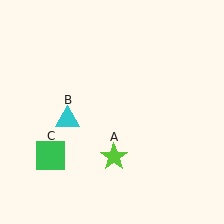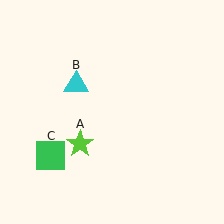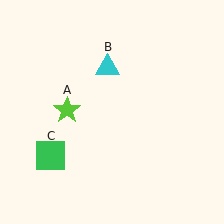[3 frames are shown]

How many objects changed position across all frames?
2 objects changed position: lime star (object A), cyan triangle (object B).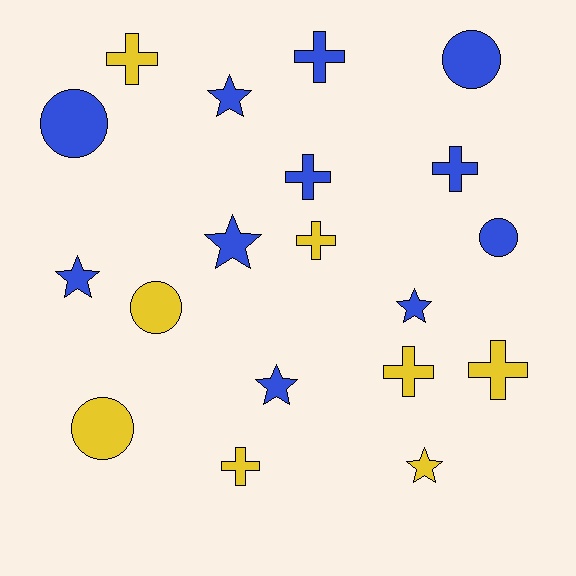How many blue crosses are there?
There are 3 blue crosses.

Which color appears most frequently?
Blue, with 11 objects.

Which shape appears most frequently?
Cross, with 8 objects.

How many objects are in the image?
There are 19 objects.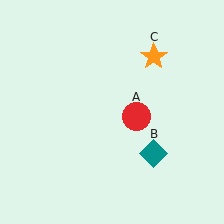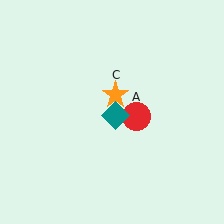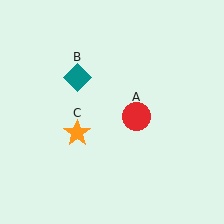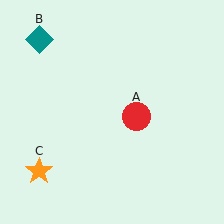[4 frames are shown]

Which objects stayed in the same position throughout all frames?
Red circle (object A) remained stationary.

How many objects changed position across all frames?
2 objects changed position: teal diamond (object B), orange star (object C).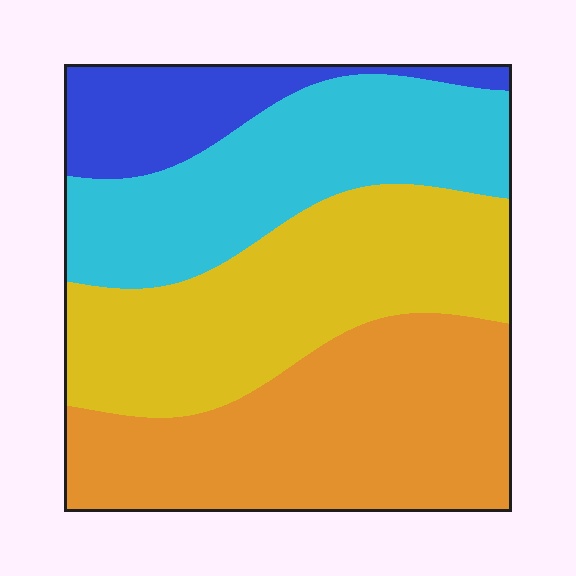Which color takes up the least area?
Blue, at roughly 10%.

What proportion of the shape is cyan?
Cyan takes up between a sixth and a third of the shape.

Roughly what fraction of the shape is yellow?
Yellow takes up about one third (1/3) of the shape.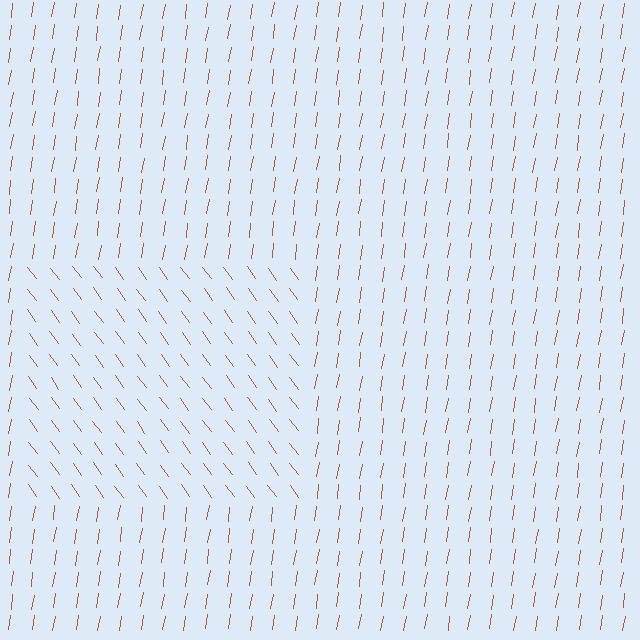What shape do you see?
I see a rectangle.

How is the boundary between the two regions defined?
The boundary is defined purely by a change in line orientation (approximately 45 degrees difference). All lines are the same color and thickness.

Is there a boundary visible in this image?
Yes, there is a texture boundary formed by a change in line orientation.